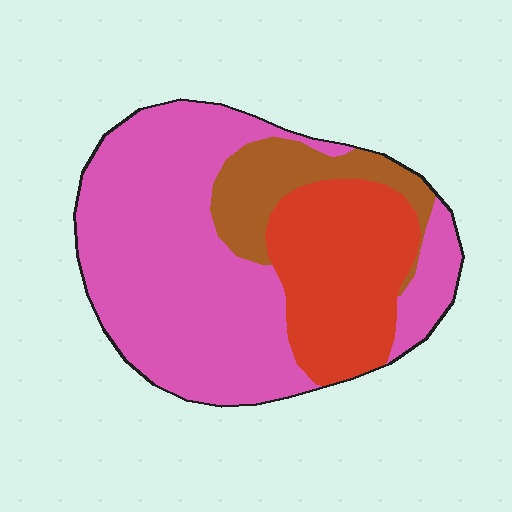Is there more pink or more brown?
Pink.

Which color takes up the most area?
Pink, at roughly 60%.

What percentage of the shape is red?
Red takes up about one quarter (1/4) of the shape.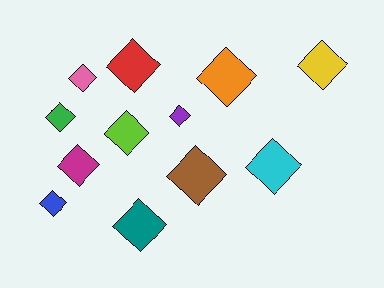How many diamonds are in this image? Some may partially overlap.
There are 12 diamonds.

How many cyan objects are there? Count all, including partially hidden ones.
There is 1 cyan object.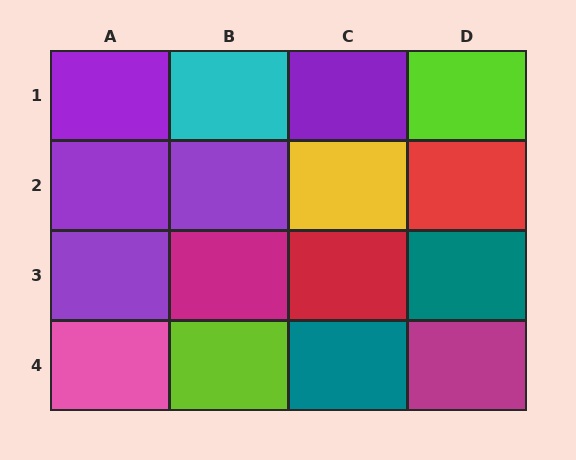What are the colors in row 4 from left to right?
Pink, lime, teal, magenta.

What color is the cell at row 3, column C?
Red.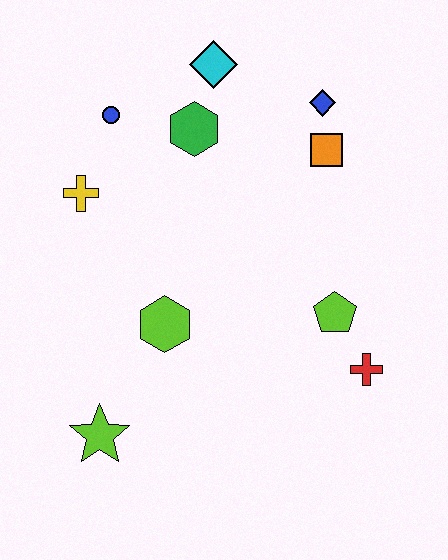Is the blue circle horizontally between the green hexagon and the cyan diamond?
No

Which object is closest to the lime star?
The lime hexagon is closest to the lime star.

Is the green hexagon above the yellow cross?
Yes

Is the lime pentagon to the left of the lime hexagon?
No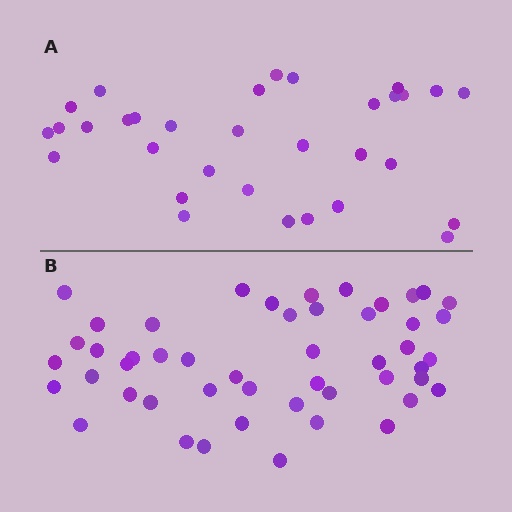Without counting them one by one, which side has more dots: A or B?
Region B (the bottom region) has more dots.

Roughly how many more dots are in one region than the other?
Region B has approximately 15 more dots than region A.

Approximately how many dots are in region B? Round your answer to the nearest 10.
About 50 dots. (The exact count is 49, which rounds to 50.)